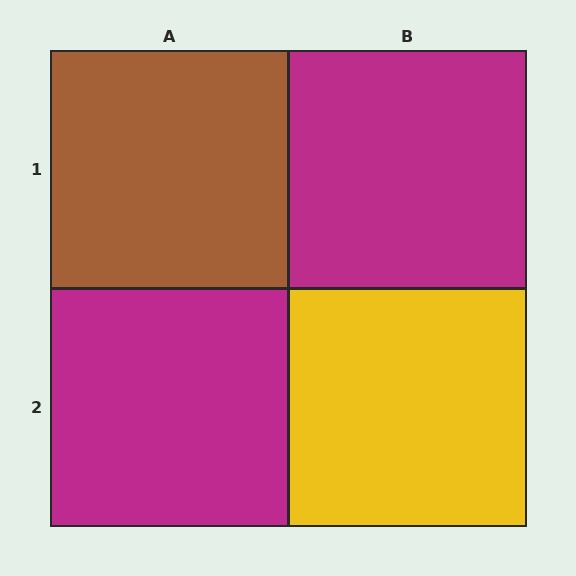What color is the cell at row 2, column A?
Magenta.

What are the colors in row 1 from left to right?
Brown, magenta.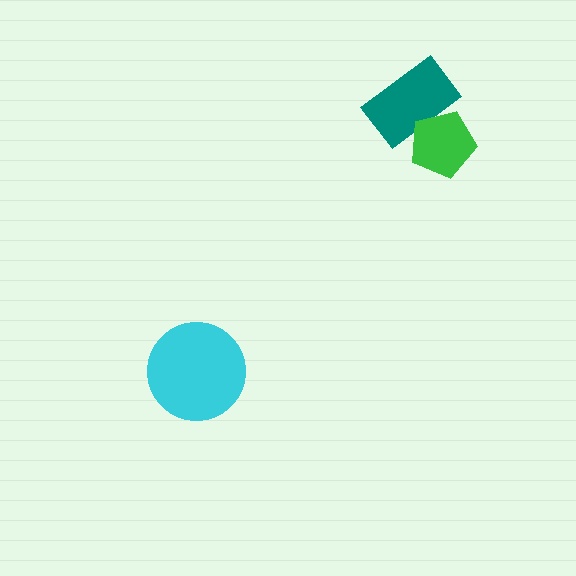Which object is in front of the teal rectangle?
The green pentagon is in front of the teal rectangle.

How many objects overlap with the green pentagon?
1 object overlaps with the green pentagon.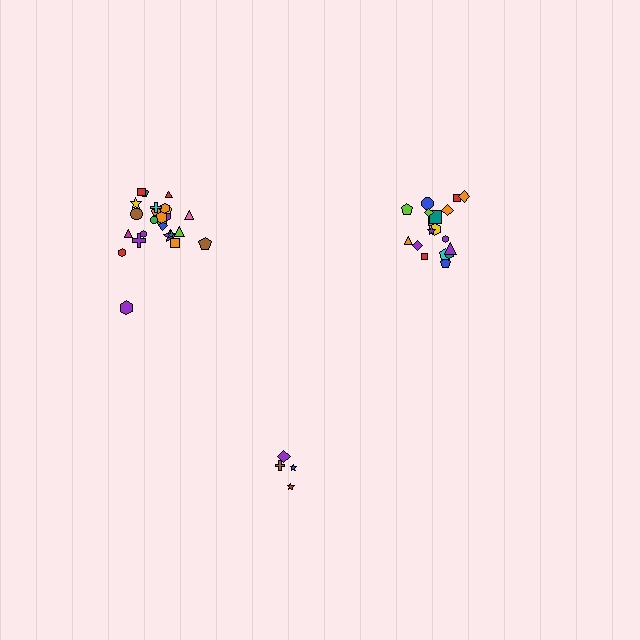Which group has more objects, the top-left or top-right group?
The top-left group.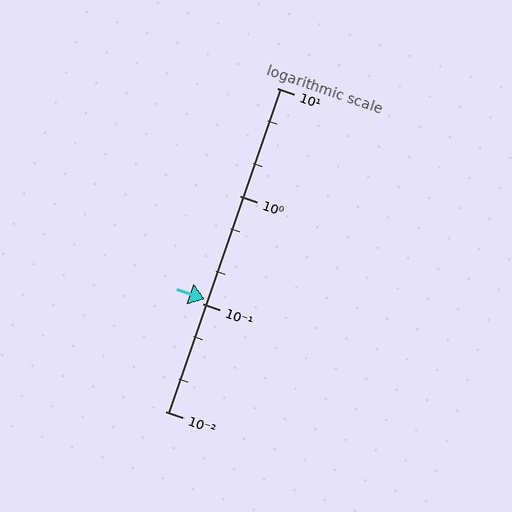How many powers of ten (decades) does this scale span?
The scale spans 3 decades, from 0.01 to 10.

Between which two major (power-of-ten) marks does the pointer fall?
The pointer is between 0.1 and 1.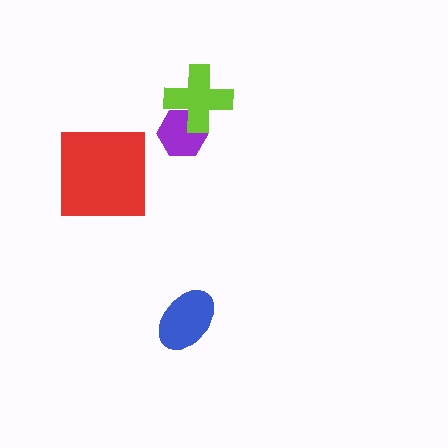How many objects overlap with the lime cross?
1 object overlaps with the lime cross.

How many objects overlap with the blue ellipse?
0 objects overlap with the blue ellipse.